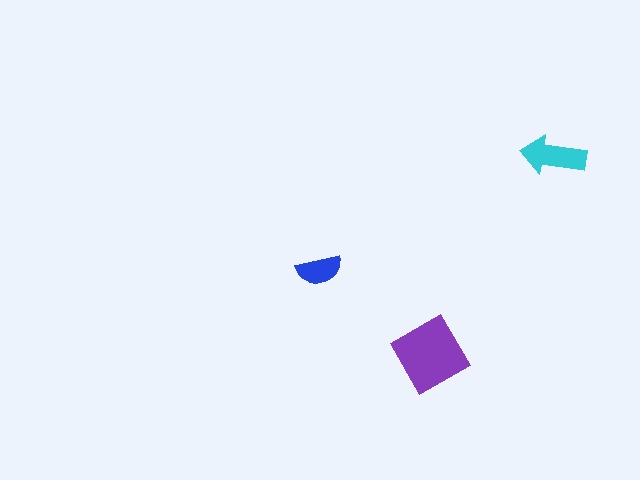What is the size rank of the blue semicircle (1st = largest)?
3rd.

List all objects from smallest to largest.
The blue semicircle, the cyan arrow, the purple diamond.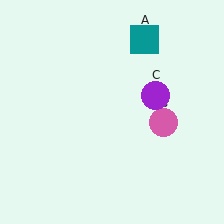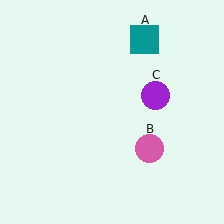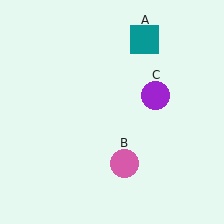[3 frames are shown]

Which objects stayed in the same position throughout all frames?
Teal square (object A) and purple circle (object C) remained stationary.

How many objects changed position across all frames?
1 object changed position: pink circle (object B).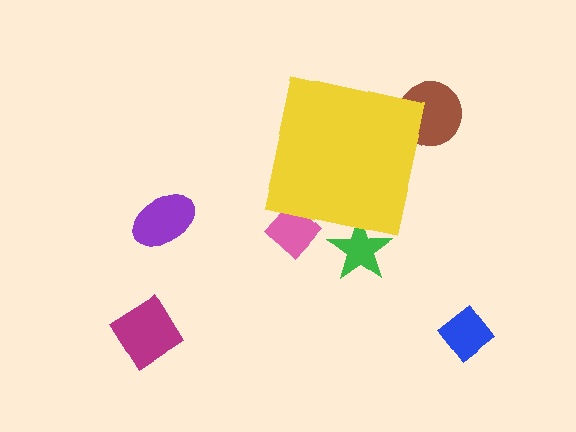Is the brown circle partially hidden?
Yes, the brown circle is partially hidden behind the yellow square.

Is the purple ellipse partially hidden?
No, the purple ellipse is fully visible.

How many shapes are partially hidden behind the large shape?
3 shapes are partially hidden.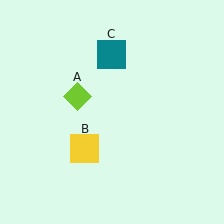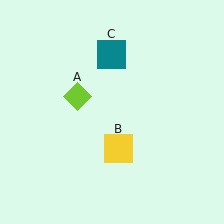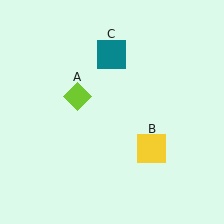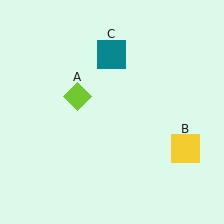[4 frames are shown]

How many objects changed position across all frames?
1 object changed position: yellow square (object B).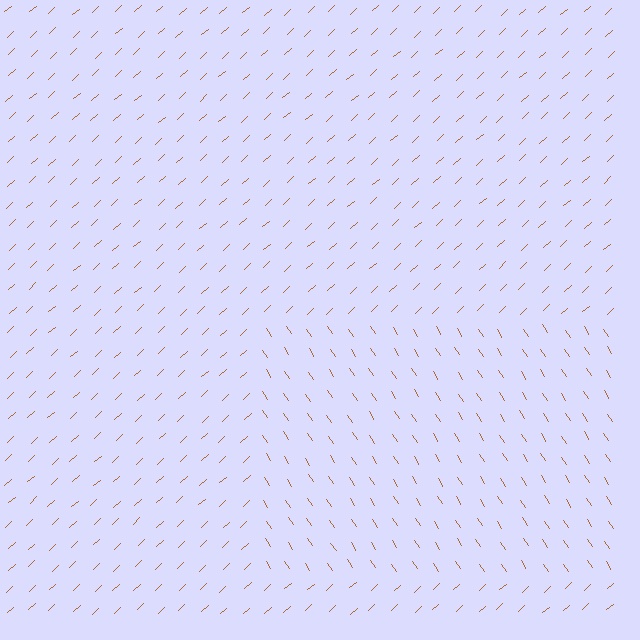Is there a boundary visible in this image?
Yes, there is a texture boundary formed by a change in line orientation.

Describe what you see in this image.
The image is filled with small brown line segments. A rectangle region in the image has lines oriented differently from the surrounding lines, creating a visible texture boundary.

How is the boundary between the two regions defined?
The boundary is defined purely by a change in line orientation (approximately 80 degrees difference). All lines are the same color and thickness.